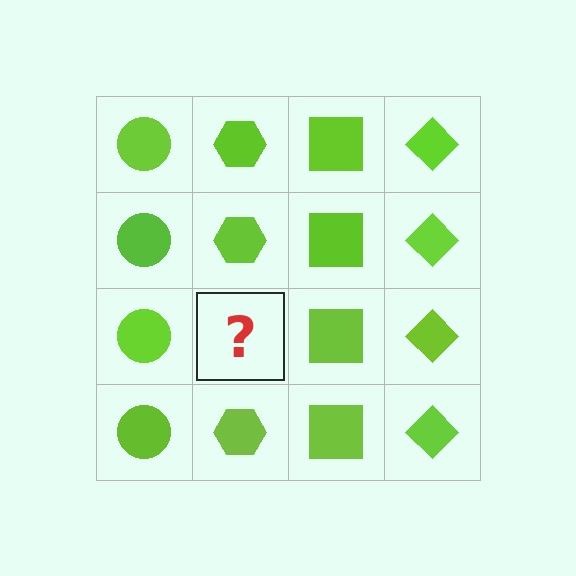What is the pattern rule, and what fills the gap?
The rule is that each column has a consistent shape. The gap should be filled with a lime hexagon.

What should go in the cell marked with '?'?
The missing cell should contain a lime hexagon.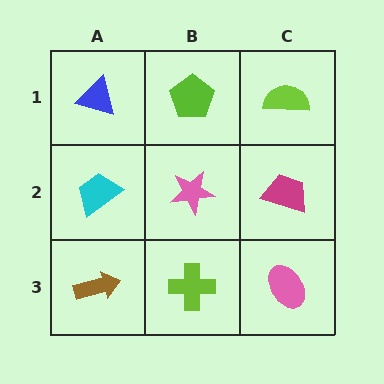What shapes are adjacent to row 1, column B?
A pink star (row 2, column B), a blue triangle (row 1, column A), a lime semicircle (row 1, column C).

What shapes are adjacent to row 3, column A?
A cyan trapezoid (row 2, column A), a lime cross (row 3, column B).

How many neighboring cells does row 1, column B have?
3.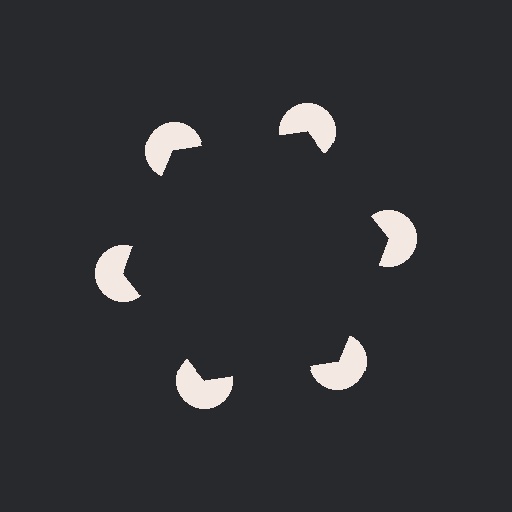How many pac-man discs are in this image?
There are 6 — one at each vertex of the illusory hexagon.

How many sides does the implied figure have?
6 sides.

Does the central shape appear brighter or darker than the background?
It typically appears slightly darker than the background, even though no actual brightness change is drawn.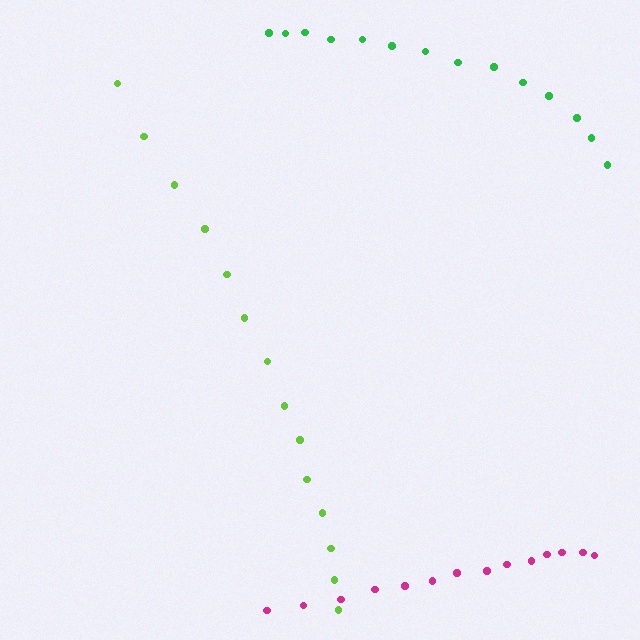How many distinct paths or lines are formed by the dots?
There are 3 distinct paths.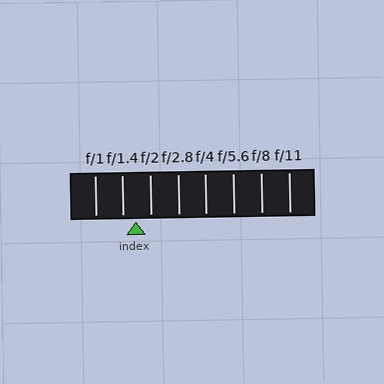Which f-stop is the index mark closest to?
The index mark is closest to f/1.4.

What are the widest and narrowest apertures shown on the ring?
The widest aperture shown is f/1 and the narrowest is f/11.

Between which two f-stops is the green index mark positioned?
The index mark is between f/1.4 and f/2.